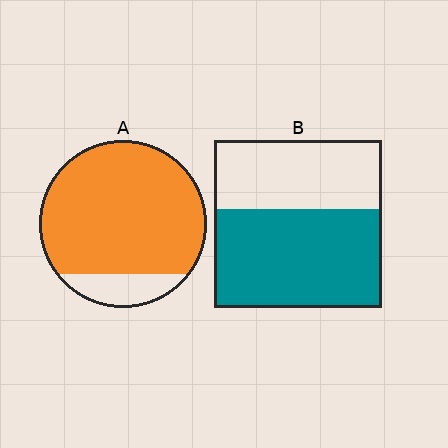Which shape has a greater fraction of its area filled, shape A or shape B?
Shape A.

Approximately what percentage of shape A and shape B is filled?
A is approximately 85% and B is approximately 60%.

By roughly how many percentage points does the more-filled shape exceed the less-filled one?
By roughly 25 percentage points (A over B).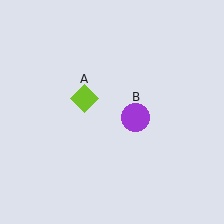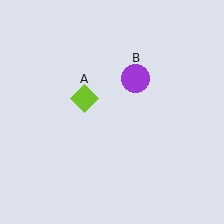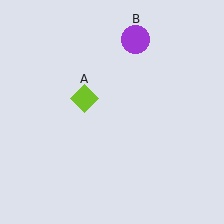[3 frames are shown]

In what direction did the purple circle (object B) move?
The purple circle (object B) moved up.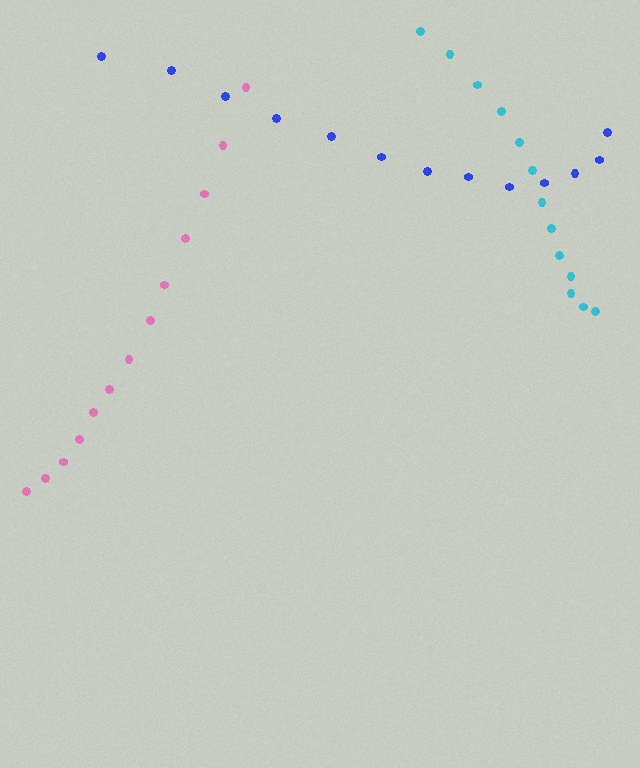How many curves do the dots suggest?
There are 3 distinct paths.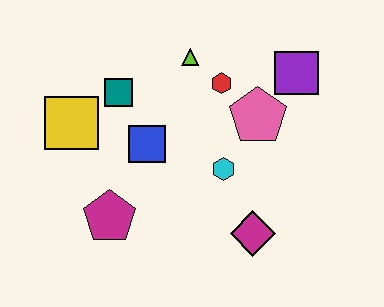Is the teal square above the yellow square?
Yes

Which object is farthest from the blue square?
The purple square is farthest from the blue square.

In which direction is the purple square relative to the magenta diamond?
The purple square is above the magenta diamond.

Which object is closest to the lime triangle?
The red hexagon is closest to the lime triangle.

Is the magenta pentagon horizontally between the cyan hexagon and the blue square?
No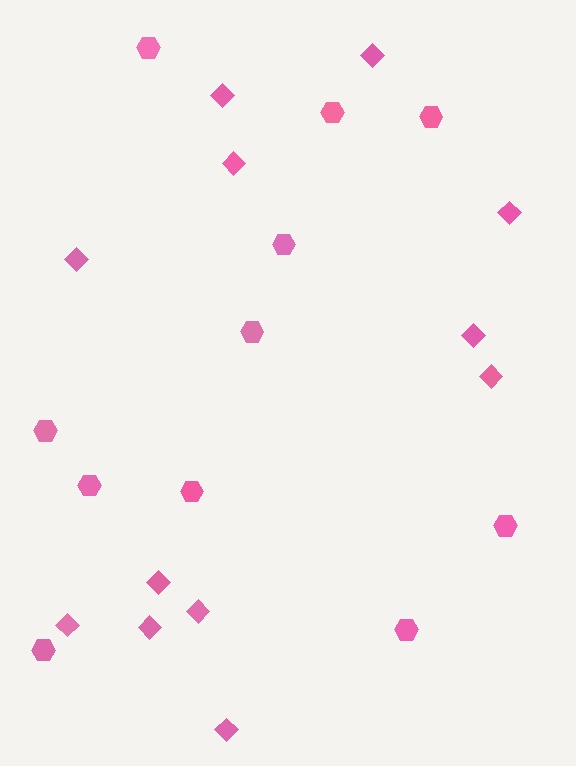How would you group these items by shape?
There are 2 groups: one group of diamonds (12) and one group of hexagons (11).